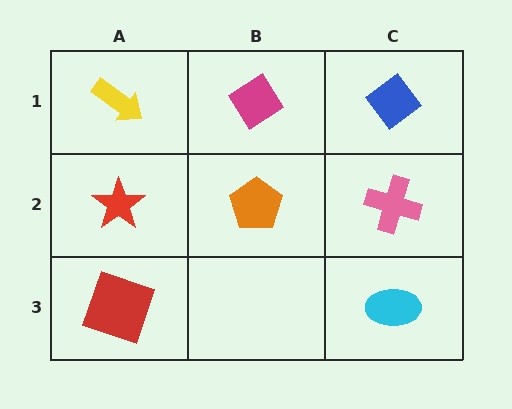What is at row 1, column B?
A magenta diamond.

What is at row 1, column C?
A blue diamond.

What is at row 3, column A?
A red square.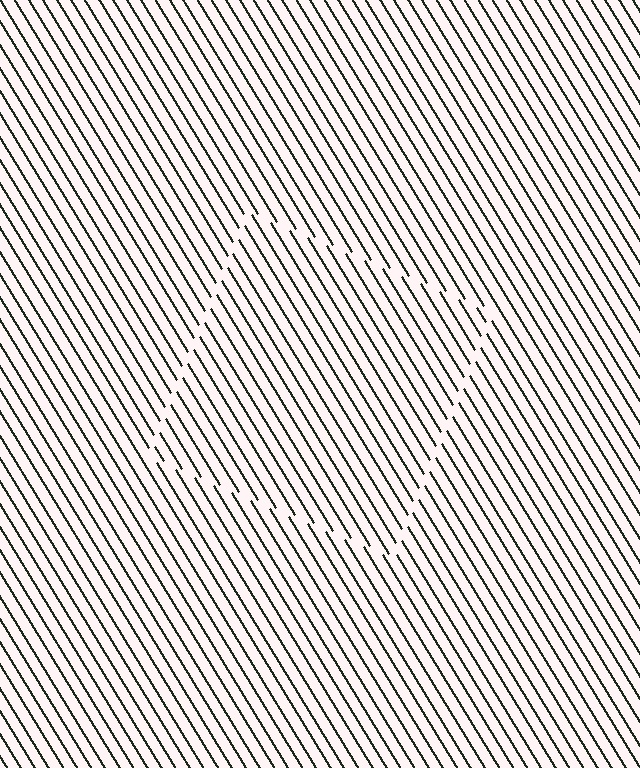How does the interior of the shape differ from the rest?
The interior of the shape contains the same grating, shifted by half a period — the contour is defined by the phase discontinuity where line-ends from the inner and outer gratings abut.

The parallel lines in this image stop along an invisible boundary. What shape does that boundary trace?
An illusory square. The interior of the shape contains the same grating, shifted by half a period — the contour is defined by the phase discontinuity where line-ends from the inner and outer gratings abut.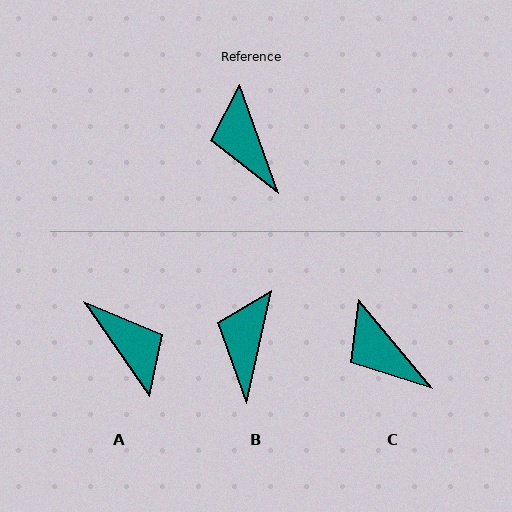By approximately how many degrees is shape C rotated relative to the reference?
Approximately 20 degrees counter-clockwise.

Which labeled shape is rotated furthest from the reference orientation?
A, about 165 degrees away.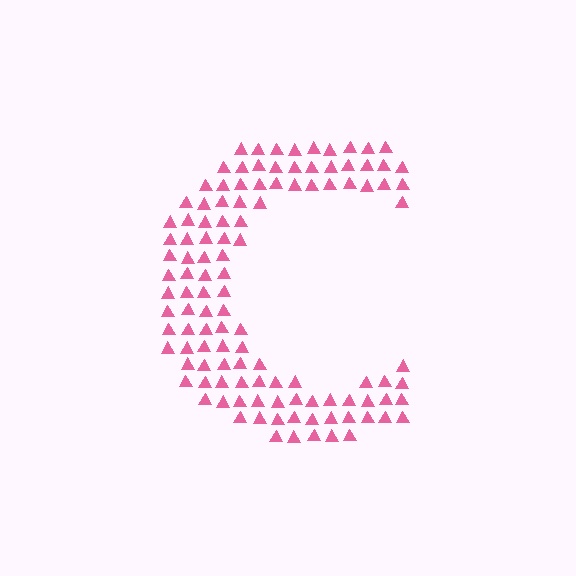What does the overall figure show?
The overall figure shows the letter C.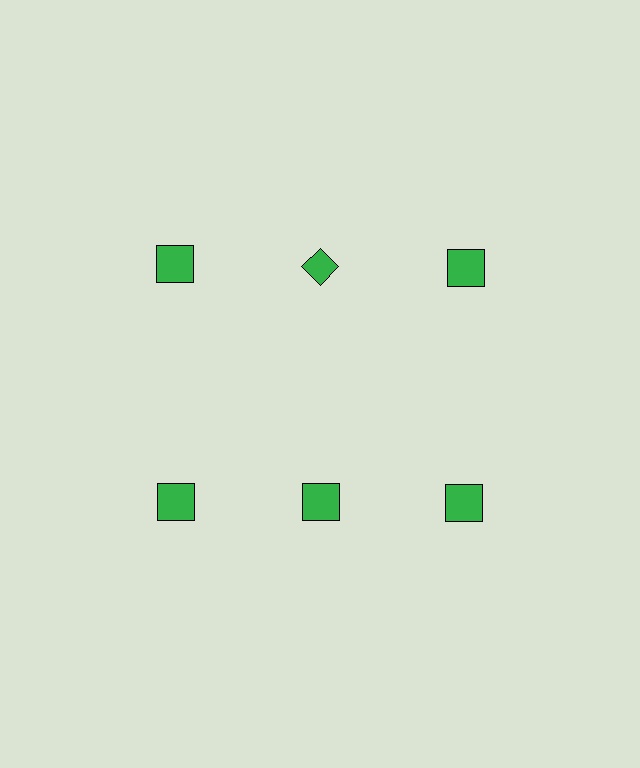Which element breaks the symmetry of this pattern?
The green diamond in the top row, second from left column breaks the symmetry. All other shapes are green squares.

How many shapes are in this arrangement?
There are 6 shapes arranged in a grid pattern.